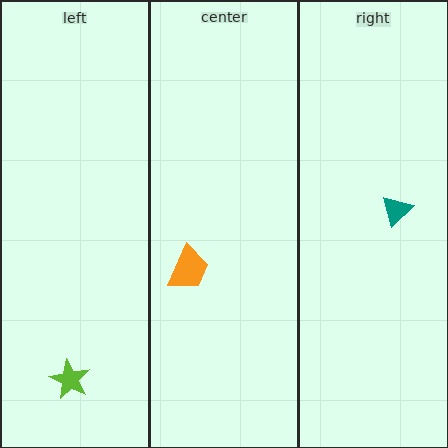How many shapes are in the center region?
1.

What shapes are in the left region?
The lime star.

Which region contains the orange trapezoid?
The center region.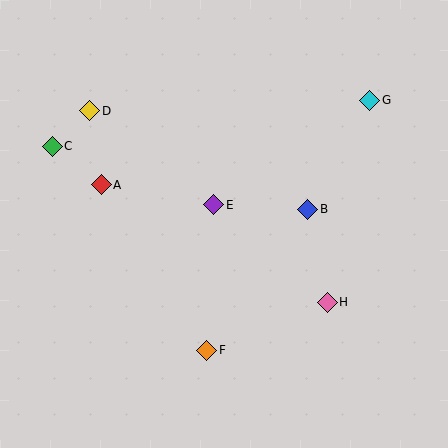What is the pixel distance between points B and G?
The distance between B and G is 125 pixels.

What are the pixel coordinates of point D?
Point D is at (90, 111).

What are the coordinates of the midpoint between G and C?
The midpoint between G and C is at (211, 123).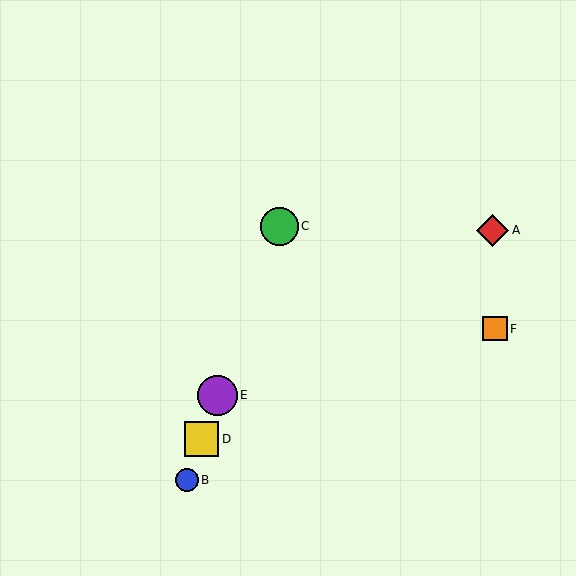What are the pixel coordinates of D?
Object D is at (201, 439).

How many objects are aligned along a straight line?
4 objects (B, C, D, E) are aligned along a straight line.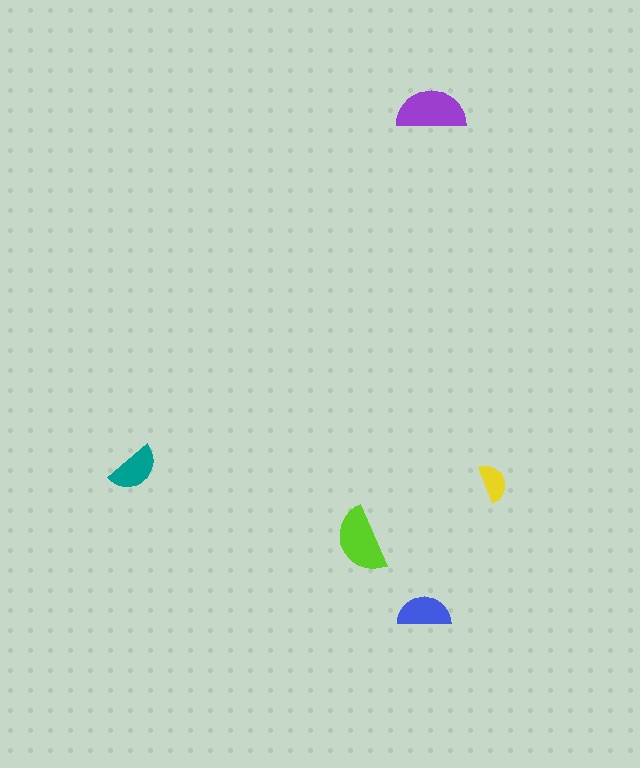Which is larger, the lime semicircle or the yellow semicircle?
The lime one.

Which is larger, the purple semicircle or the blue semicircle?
The purple one.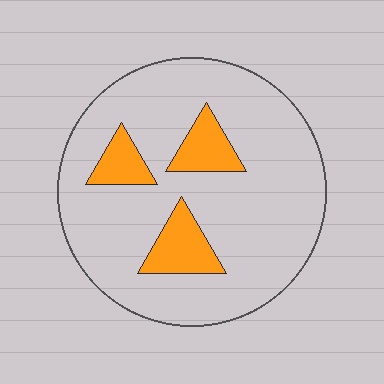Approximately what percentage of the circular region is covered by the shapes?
Approximately 15%.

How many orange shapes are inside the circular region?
3.